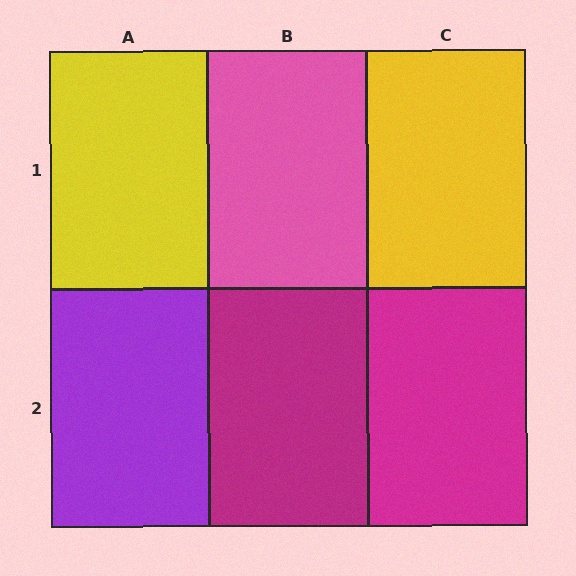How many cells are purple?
1 cell is purple.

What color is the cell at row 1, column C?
Yellow.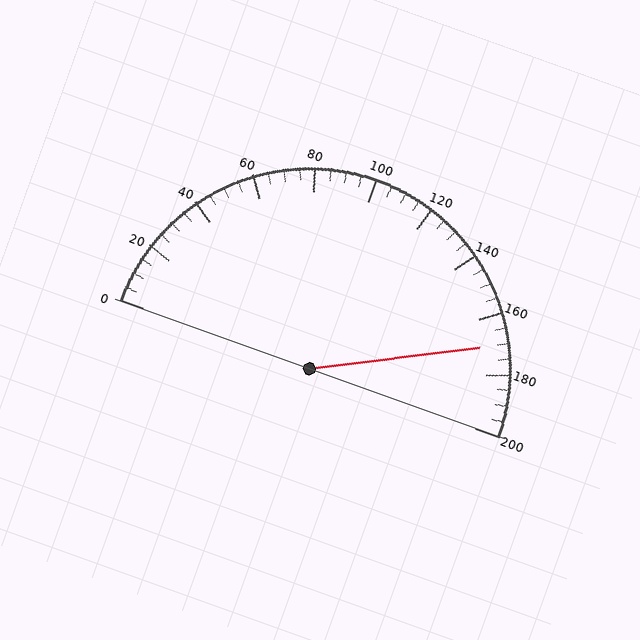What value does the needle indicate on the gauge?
The needle indicates approximately 170.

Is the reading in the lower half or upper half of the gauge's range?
The reading is in the upper half of the range (0 to 200).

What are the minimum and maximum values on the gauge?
The gauge ranges from 0 to 200.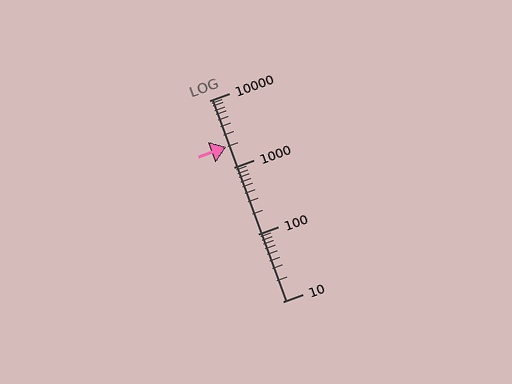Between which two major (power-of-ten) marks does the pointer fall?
The pointer is between 1000 and 10000.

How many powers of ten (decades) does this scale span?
The scale spans 3 decades, from 10 to 10000.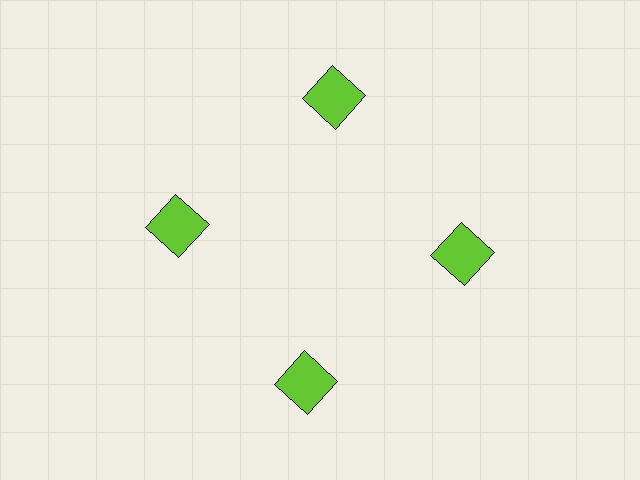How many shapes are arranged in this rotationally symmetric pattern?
There are 4 shapes, arranged in 4 groups of 1.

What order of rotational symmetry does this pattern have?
This pattern has 4-fold rotational symmetry.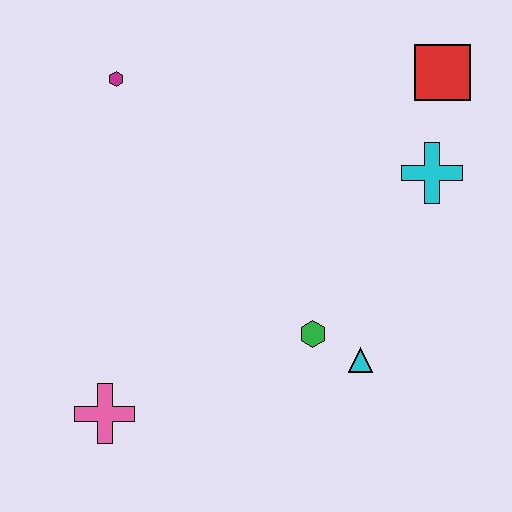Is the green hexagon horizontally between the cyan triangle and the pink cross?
Yes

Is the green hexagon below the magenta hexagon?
Yes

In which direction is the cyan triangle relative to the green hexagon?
The cyan triangle is to the right of the green hexagon.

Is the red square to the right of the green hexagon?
Yes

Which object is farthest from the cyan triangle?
The magenta hexagon is farthest from the cyan triangle.